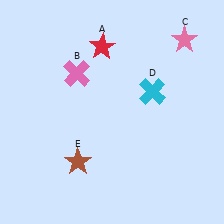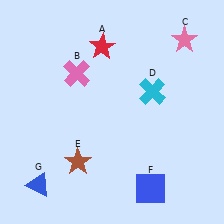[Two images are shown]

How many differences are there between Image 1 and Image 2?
There are 2 differences between the two images.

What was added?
A blue square (F), a blue triangle (G) were added in Image 2.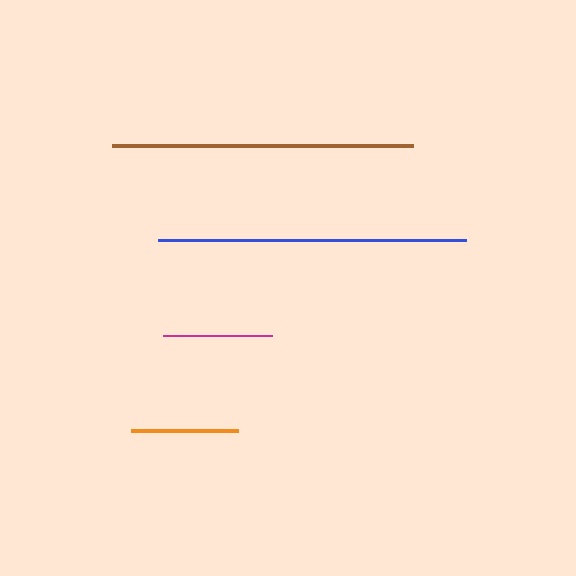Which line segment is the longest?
The blue line is the longest at approximately 308 pixels.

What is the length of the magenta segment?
The magenta segment is approximately 109 pixels long.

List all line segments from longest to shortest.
From longest to shortest: blue, brown, magenta, orange.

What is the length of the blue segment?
The blue segment is approximately 308 pixels long.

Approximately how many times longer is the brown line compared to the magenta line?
The brown line is approximately 2.8 times the length of the magenta line.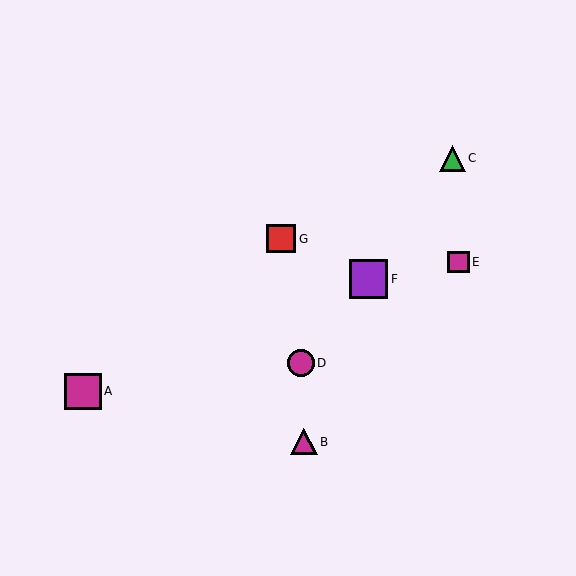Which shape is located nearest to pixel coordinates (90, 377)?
The magenta square (labeled A) at (83, 391) is nearest to that location.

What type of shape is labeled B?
Shape B is a magenta triangle.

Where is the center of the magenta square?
The center of the magenta square is at (458, 262).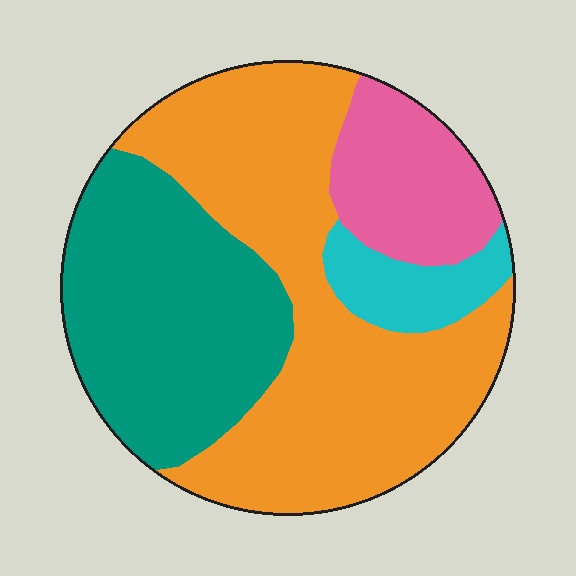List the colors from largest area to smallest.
From largest to smallest: orange, teal, pink, cyan.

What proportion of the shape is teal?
Teal covers 31% of the shape.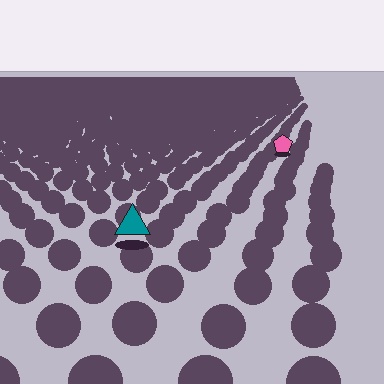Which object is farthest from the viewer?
The pink pentagon is farthest from the viewer. It appears smaller and the ground texture around it is denser.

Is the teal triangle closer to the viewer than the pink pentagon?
Yes. The teal triangle is closer — you can tell from the texture gradient: the ground texture is coarser near it.